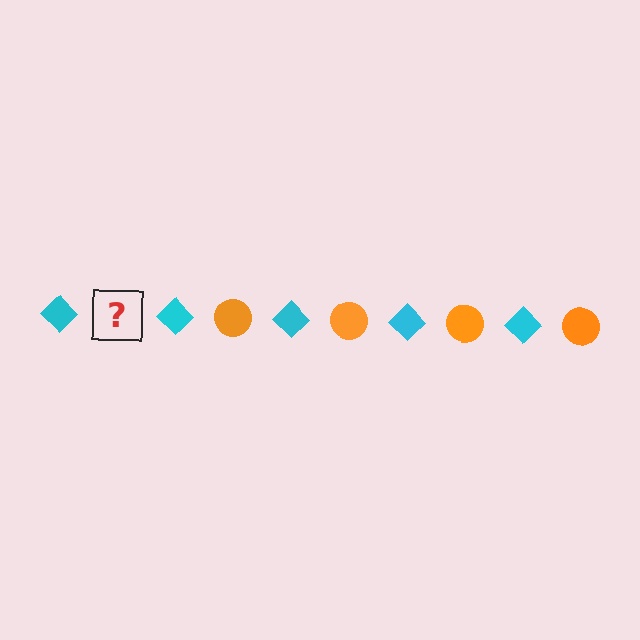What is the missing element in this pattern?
The missing element is an orange circle.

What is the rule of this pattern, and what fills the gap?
The rule is that the pattern alternates between cyan diamond and orange circle. The gap should be filled with an orange circle.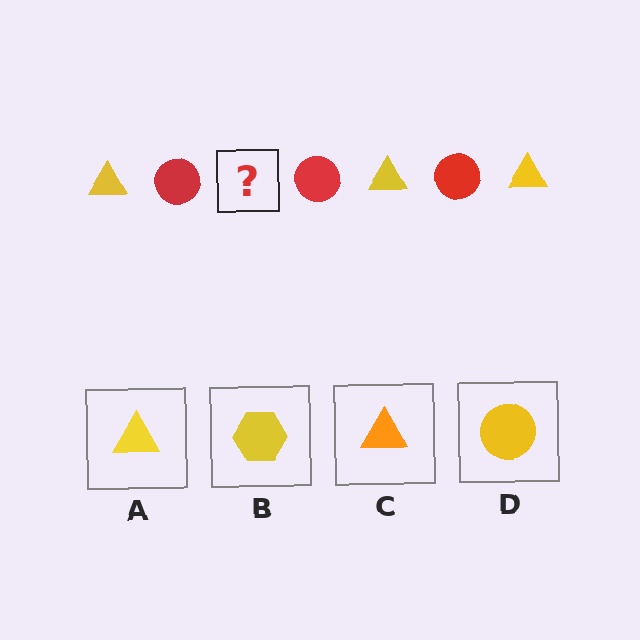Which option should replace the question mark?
Option A.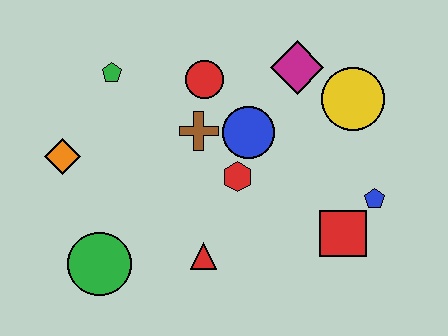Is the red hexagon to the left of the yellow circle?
Yes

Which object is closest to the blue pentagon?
The red square is closest to the blue pentagon.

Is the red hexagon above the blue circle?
No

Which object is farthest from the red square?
The orange diamond is farthest from the red square.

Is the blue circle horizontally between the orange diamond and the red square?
Yes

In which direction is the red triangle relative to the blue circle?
The red triangle is below the blue circle.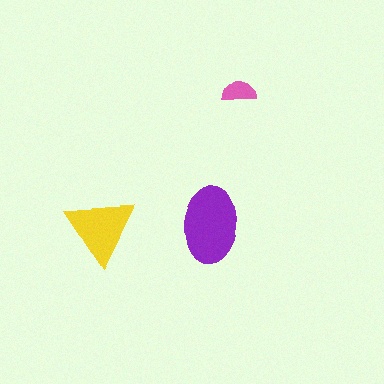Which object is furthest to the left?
The yellow triangle is leftmost.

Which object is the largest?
The purple ellipse.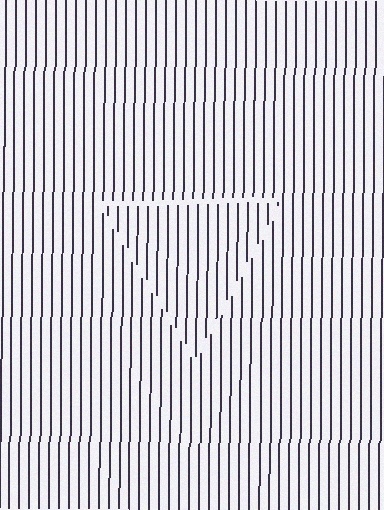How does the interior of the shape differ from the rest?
The interior of the shape contains the same grating, shifted by half a period — the contour is defined by the phase discontinuity where line-ends from the inner and outer gratings abut.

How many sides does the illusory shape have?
3 sides — the line-ends trace a triangle.